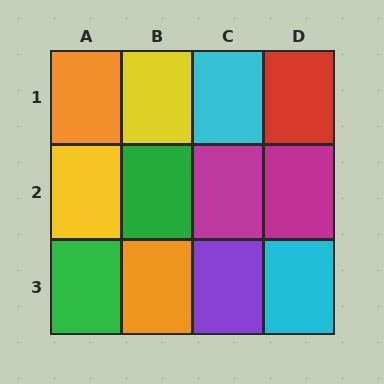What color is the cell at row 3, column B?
Orange.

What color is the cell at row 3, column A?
Green.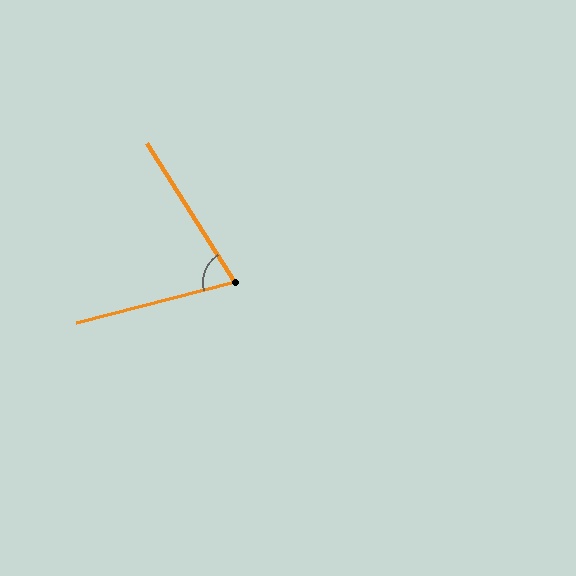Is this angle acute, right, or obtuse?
It is acute.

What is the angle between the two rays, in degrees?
Approximately 72 degrees.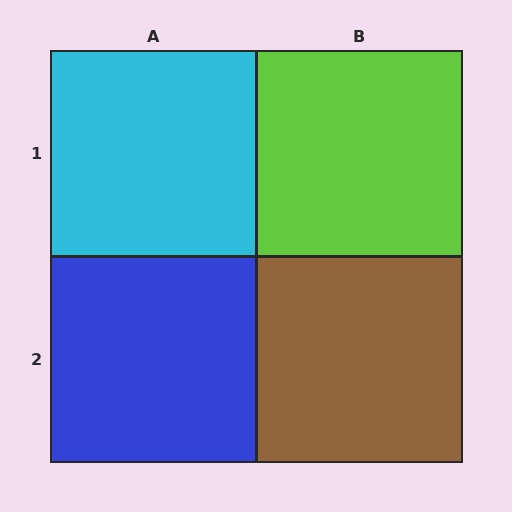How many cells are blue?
1 cell is blue.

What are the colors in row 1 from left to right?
Cyan, lime.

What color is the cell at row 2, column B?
Brown.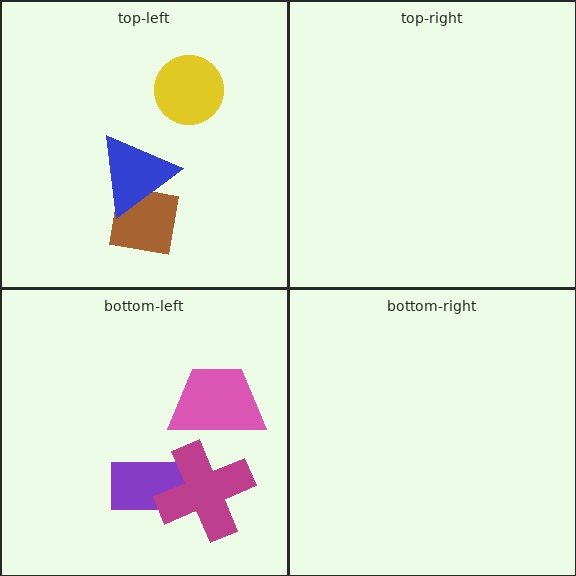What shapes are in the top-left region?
The brown square, the yellow circle, the blue triangle.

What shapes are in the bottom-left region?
The purple rectangle, the pink trapezoid, the magenta cross.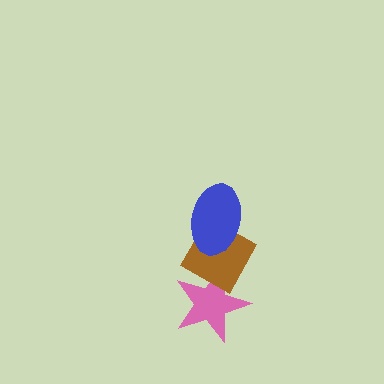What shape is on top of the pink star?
The brown diamond is on top of the pink star.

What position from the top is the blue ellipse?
The blue ellipse is 1st from the top.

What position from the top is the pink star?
The pink star is 3rd from the top.